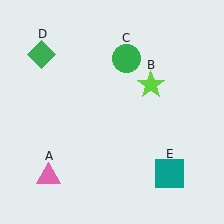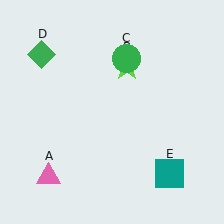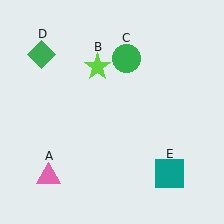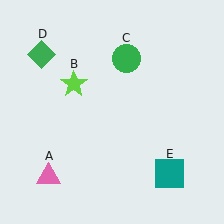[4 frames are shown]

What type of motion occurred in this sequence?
The lime star (object B) rotated counterclockwise around the center of the scene.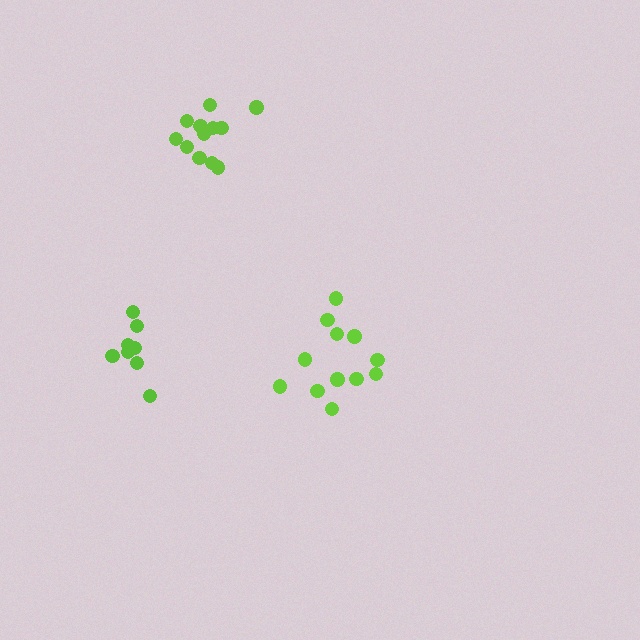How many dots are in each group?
Group 1: 12 dots, Group 2: 8 dots, Group 3: 12 dots (32 total).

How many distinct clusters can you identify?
There are 3 distinct clusters.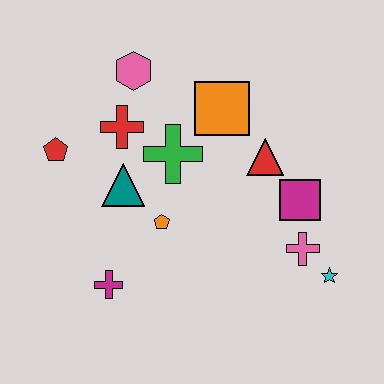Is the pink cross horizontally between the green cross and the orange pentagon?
No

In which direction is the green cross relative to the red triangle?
The green cross is to the left of the red triangle.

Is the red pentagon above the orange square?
No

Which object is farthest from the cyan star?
The red pentagon is farthest from the cyan star.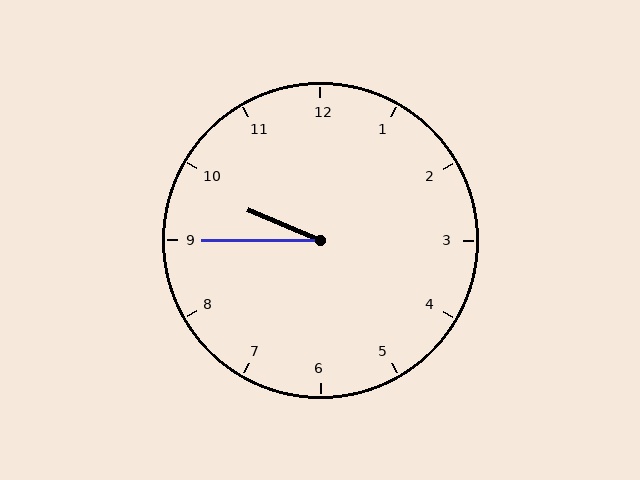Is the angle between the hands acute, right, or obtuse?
It is acute.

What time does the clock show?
9:45.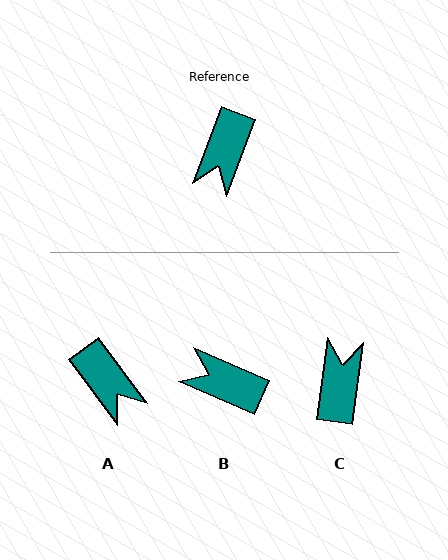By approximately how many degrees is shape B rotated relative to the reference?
Approximately 93 degrees clockwise.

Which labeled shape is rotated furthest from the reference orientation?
C, about 167 degrees away.